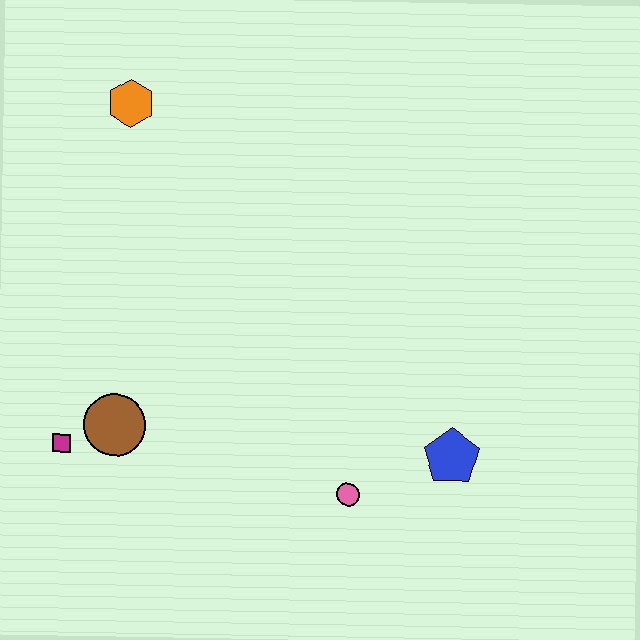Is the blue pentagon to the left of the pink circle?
No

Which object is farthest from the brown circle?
The blue pentagon is farthest from the brown circle.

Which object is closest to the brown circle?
The magenta square is closest to the brown circle.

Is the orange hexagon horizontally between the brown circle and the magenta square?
No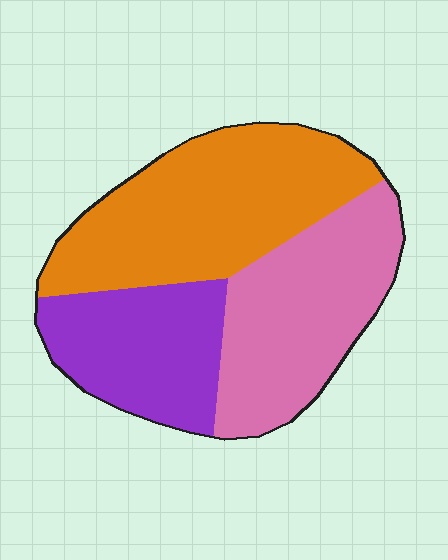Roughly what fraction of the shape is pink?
Pink takes up between a third and a half of the shape.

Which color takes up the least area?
Purple, at roughly 25%.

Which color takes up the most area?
Orange, at roughly 40%.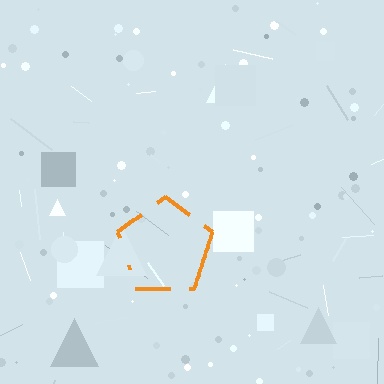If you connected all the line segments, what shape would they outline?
They would outline a pentagon.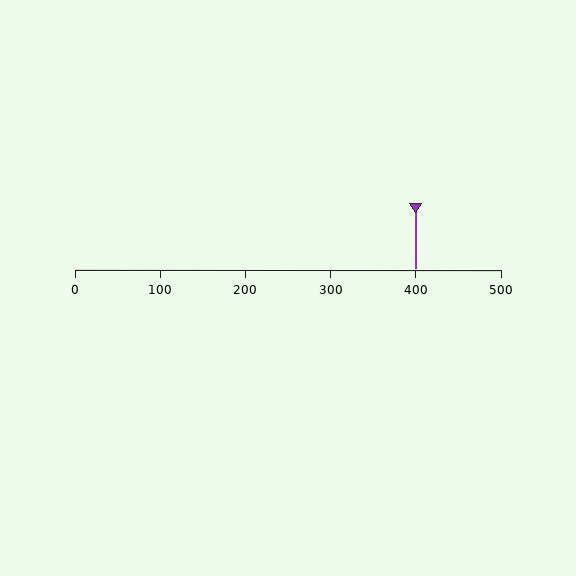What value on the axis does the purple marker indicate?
The marker indicates approximately 400.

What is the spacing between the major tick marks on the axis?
The major ticks are spaced 100 apart.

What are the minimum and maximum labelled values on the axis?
The axis runs from 0 to 500.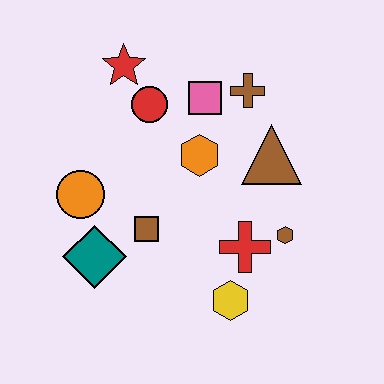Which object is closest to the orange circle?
The teal diamond is closest to the orange circle.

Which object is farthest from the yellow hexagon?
The red star is farthest from the yellow hexagon.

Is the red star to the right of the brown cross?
No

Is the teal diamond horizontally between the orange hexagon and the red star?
No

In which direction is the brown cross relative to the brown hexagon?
The brown cross is above the brown hexagon.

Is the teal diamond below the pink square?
Yes